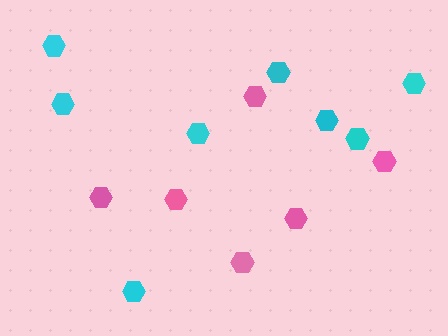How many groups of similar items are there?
There are 2 groups: one group of pink hexagons (6) and one group of cyan hexagons (8).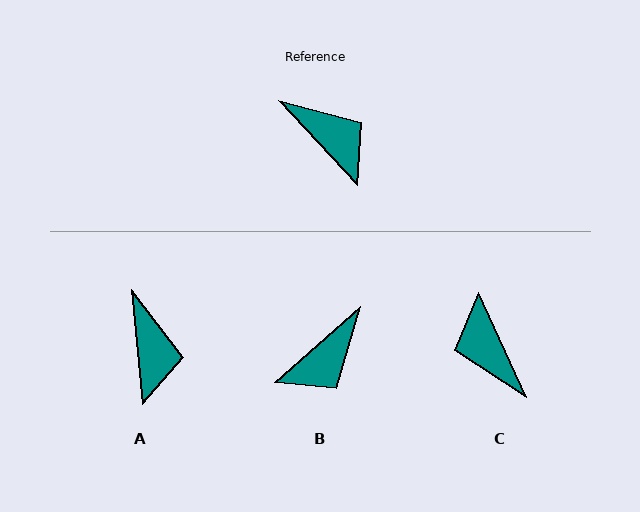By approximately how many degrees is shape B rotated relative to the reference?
Approximately 91 degrees clockwise.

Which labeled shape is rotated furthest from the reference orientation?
C, about 162 degrees away.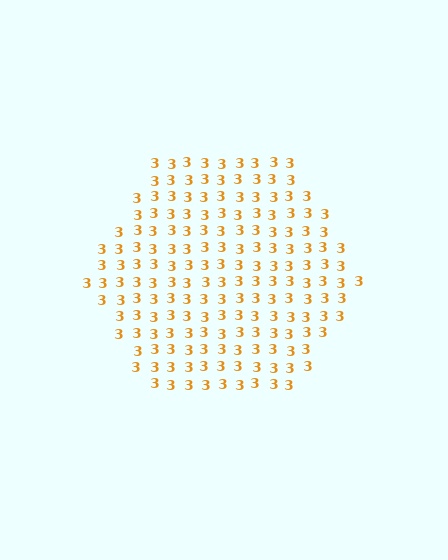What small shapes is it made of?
It is made of small digit 3's.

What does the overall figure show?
The overall figure shows a hexagon.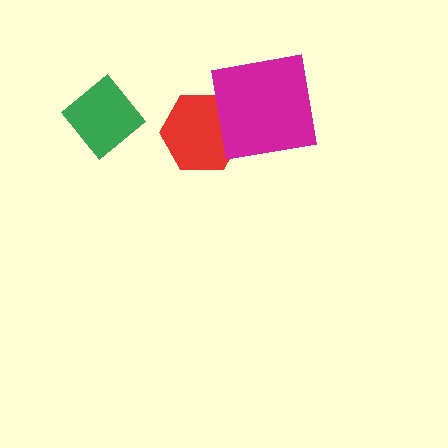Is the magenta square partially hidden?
No, no other shape covers it.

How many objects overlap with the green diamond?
0 objects overlap with the green diamond.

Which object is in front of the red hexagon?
The magenta square is in front of the red hexagon.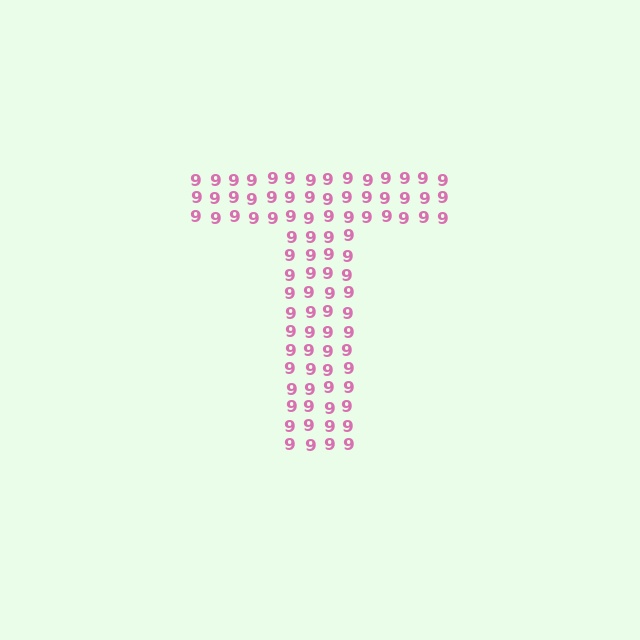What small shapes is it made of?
It is made of small digit 9's.